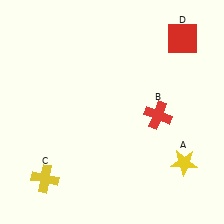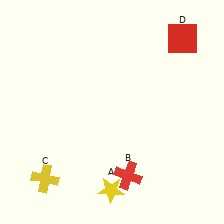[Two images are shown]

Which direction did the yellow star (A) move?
The yellow star (A) moved left.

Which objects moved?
The objects that moved are: the yellow star (A), the red cross (B).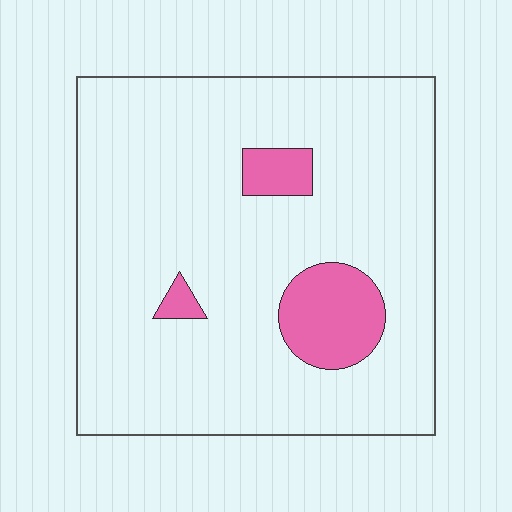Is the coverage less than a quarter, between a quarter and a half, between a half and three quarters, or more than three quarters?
Less than a quarter.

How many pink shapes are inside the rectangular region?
3.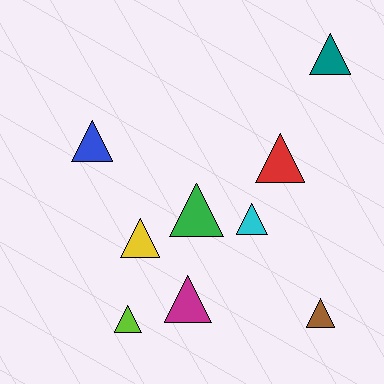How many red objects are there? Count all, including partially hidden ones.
There is 1 red object.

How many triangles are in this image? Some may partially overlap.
There are 9 triangles.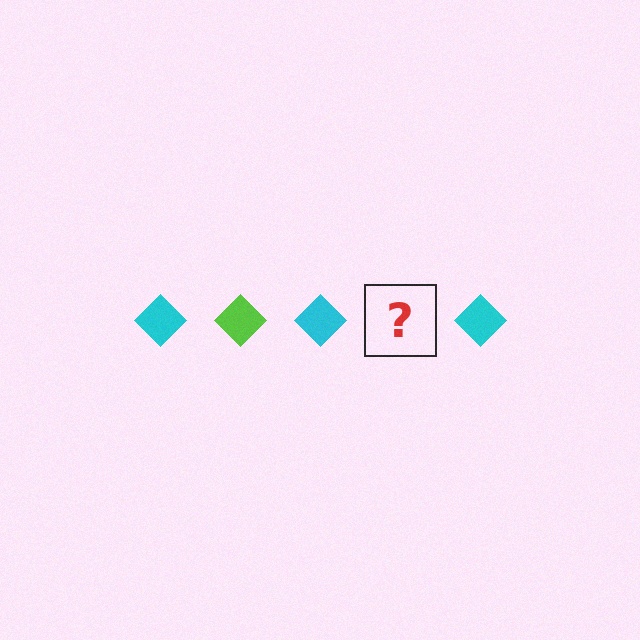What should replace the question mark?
The question mark should be replaced with a lime diamond.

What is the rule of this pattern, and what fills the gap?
The rule is that the pattern cycles through cyan, lime diamonds. The gap should be filled with a lime diamond.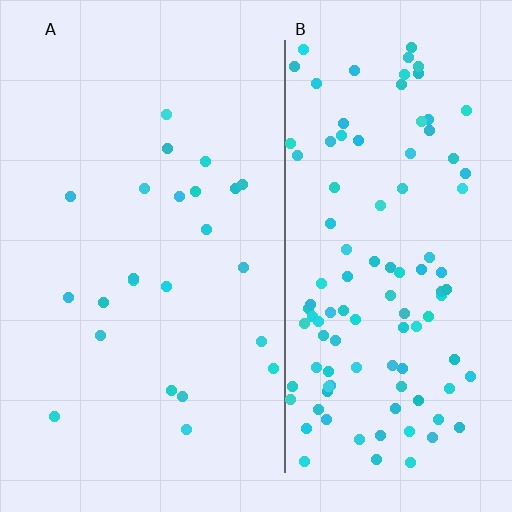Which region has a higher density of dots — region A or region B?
B (the right).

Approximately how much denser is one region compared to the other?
Approximately 4.7× — region B over region A.